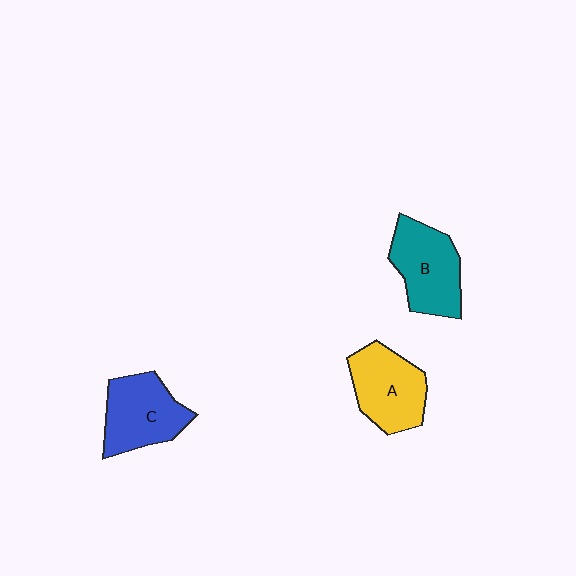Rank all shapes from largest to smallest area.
From largest to smallest: B (teal), C (blue), A (yellow).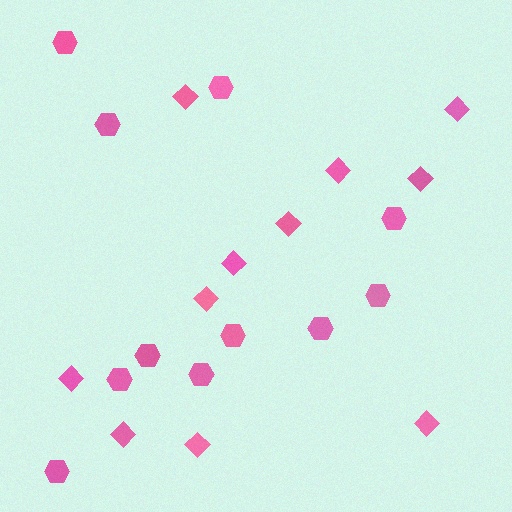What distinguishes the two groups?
There are 2 groups: one group of hexagons (11) and one group of diamonds (11).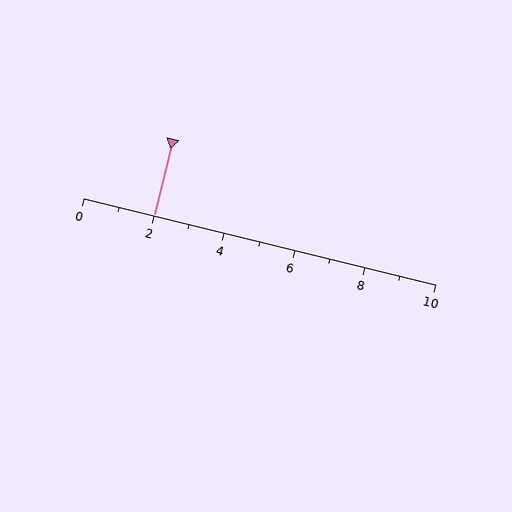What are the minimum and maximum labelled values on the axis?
The axis runs from 0 to 10.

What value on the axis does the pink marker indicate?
The marker indicates approximately 2.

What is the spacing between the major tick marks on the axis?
The major ticks are spaced 2 apart.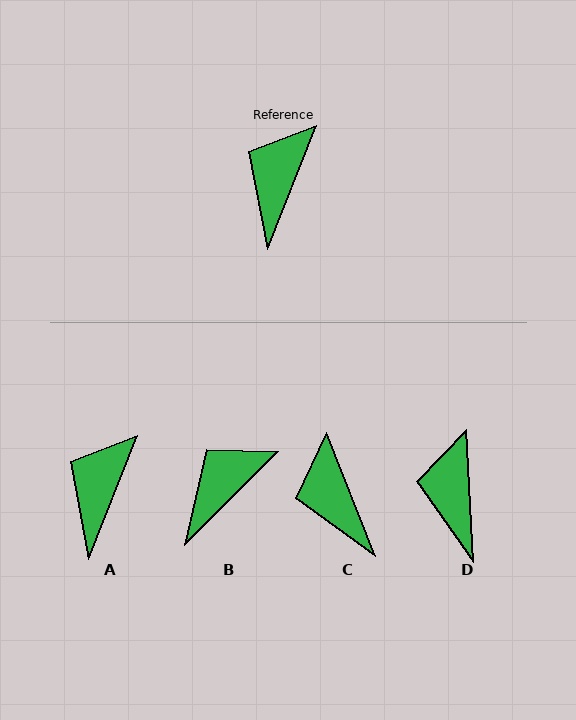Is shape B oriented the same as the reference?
No, it is off by about 24 degrees.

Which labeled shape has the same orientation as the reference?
A.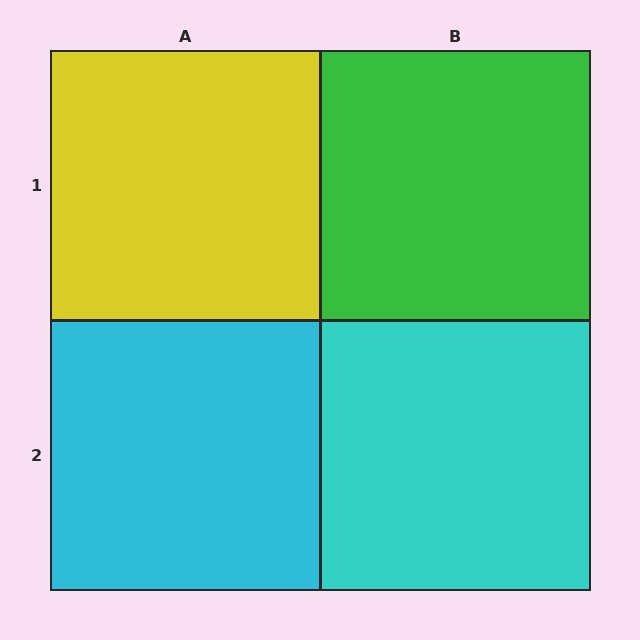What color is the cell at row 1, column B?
Green.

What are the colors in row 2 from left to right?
Cyan, cyan.